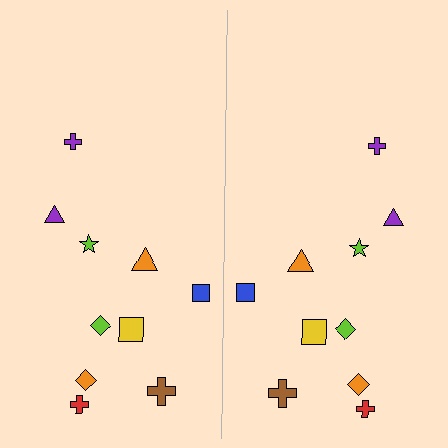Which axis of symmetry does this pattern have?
The pattern has a vertical axis of symmetry running through the center of the image.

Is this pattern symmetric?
Yes, this pattern has bilateral (reflection) symmetry.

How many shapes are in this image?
There are 20 shapes in this image.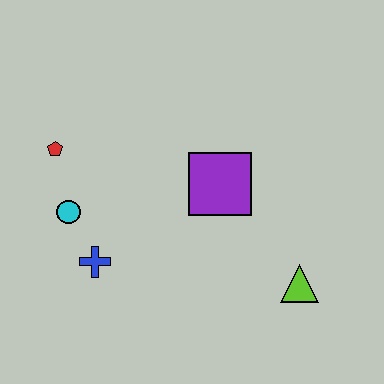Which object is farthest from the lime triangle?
The red pentagon is farthest from the lime triangle.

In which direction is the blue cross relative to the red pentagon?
The blue cross is below the red pentagon.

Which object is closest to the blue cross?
The cyan circle is closest to the blue cross.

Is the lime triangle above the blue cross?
No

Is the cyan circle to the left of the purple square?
Yes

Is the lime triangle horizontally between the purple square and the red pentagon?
No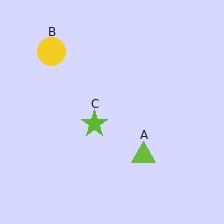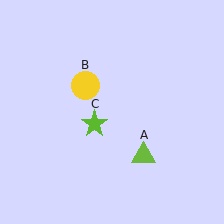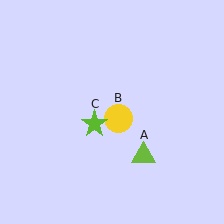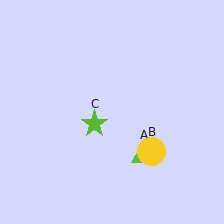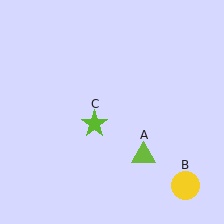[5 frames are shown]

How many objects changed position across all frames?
1 object changed position: yellow circle (object B).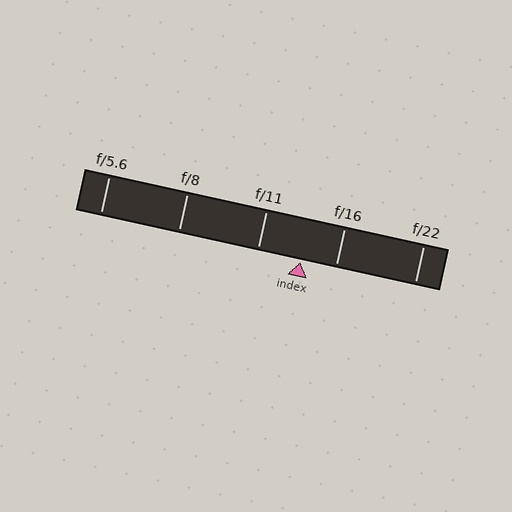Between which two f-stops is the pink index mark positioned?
The index mark is between f/11 and f/16.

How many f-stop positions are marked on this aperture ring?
There are 5 f-stop positions marked.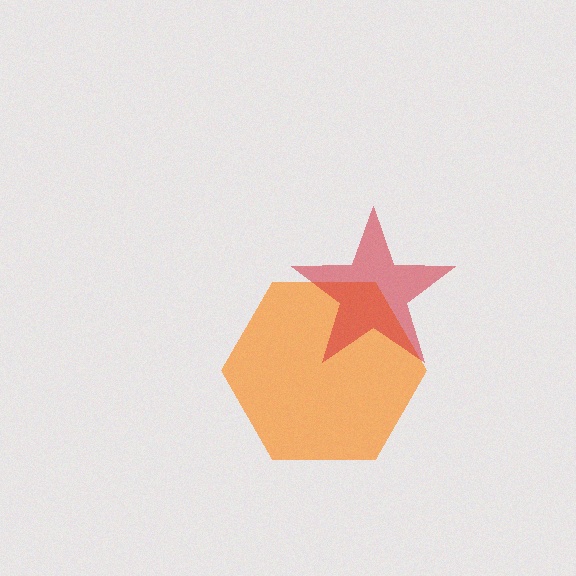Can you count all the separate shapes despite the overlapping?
Yes, there are 2 separate shapes.